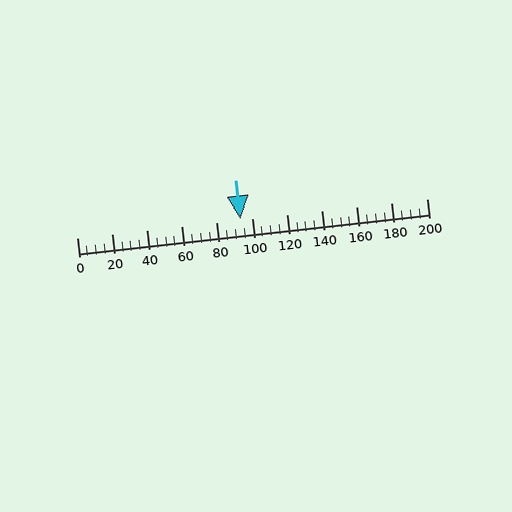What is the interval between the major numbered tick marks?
The major tick marks are spaced 20 units apart.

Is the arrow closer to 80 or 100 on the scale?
The arrow is closer to 100.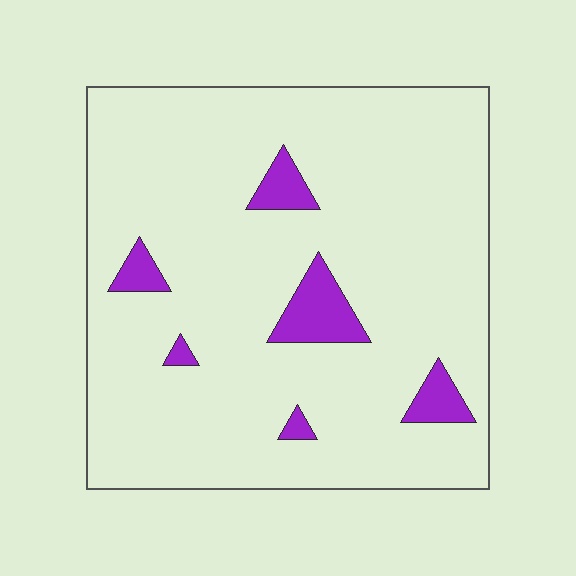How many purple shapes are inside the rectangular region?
6.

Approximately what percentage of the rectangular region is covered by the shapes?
Approximately 10%.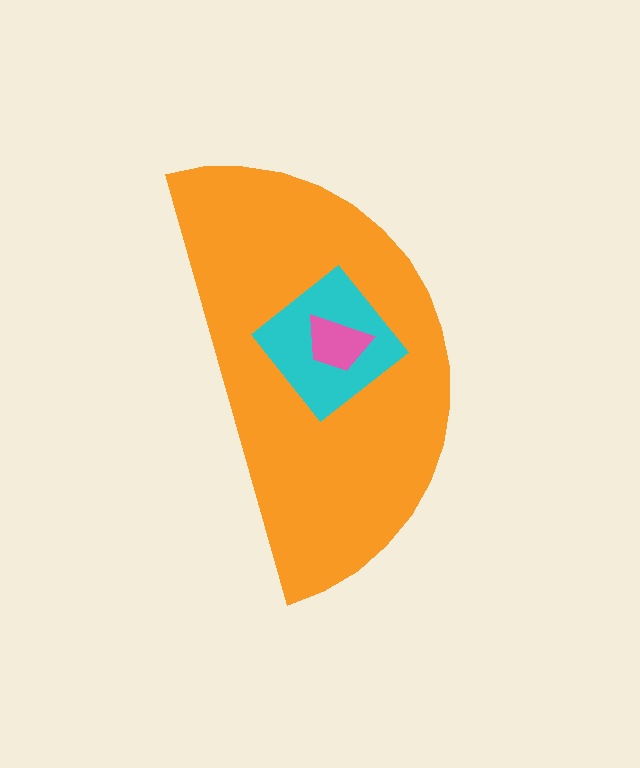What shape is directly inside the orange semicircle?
The cyan diamond.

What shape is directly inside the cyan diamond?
The pink trapezoid.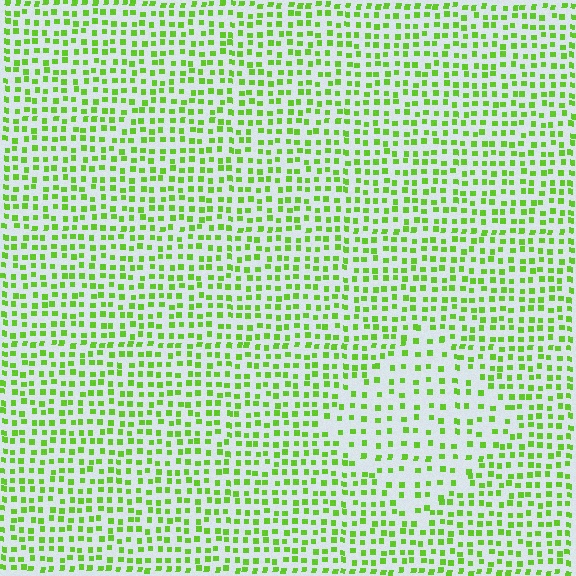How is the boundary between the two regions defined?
The boundary is defined by a change in element density (approximately 1.7x ratio). All elements are the same color, size, and shape.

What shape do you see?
I see a diamond.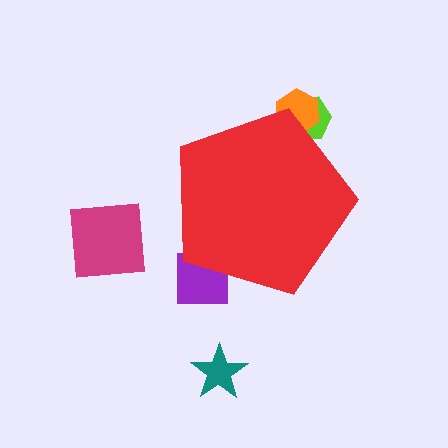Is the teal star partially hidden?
No, the teal star is fully visible.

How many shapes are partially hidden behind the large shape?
3 shapes are partially hidden.